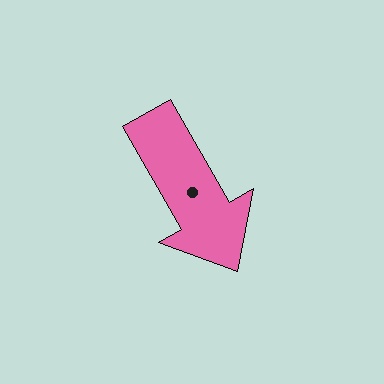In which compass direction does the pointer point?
Southeast.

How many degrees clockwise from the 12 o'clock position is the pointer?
Approximately 150 degrees.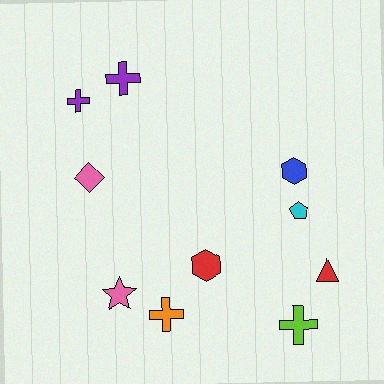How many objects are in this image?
There are 10 objects.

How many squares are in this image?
There are no squares.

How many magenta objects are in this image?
There are no magenta objects.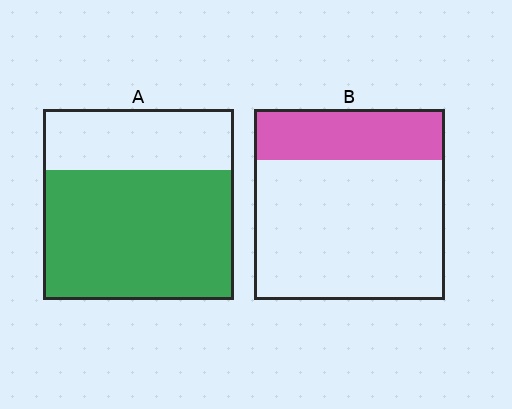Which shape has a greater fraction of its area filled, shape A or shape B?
Shape A.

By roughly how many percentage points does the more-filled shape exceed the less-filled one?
By roughly 40 percentage points (A over B).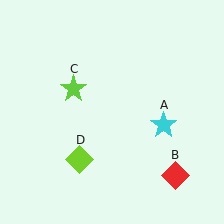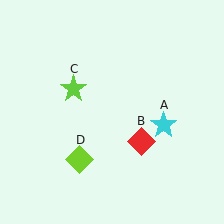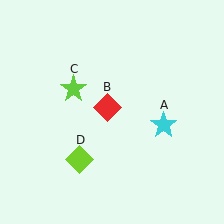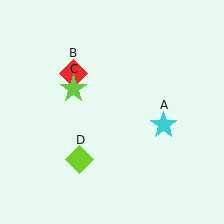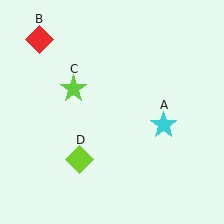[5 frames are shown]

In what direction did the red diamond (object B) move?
The red diamond (object B) moved up and to the left.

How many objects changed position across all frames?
1 object changed position: red diamond (object B).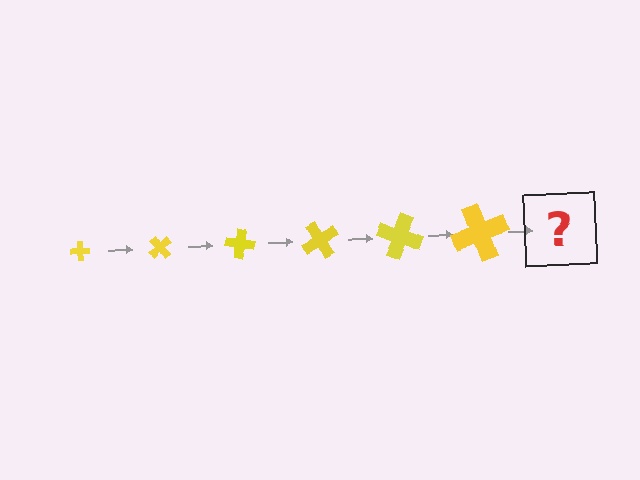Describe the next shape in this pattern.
It should be a cross, larger than the previous one and rotated 300 degrees from the start.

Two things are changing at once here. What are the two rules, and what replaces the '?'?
The two rules are that the cross grows larger each step and it rotates 50 degrees each step. The '?' should be a cross, larger than the previous one and rotated 300 degrees from the start.